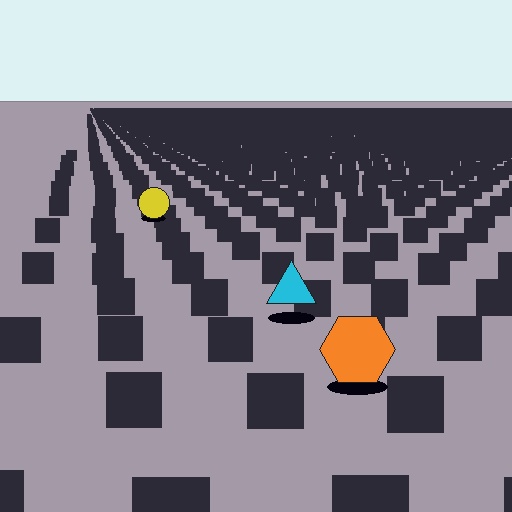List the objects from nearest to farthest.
From nearest to farthest: the orange hexagon, the cyan triangle, the yellow circle.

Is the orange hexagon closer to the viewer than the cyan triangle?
Yes. The orange hexagon is closer — you can tell from the texture gradient: the ground texture is coarser near it.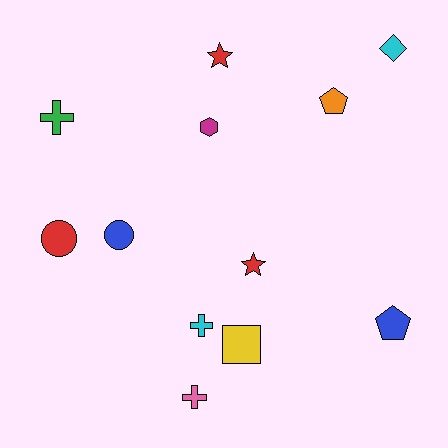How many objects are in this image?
There are 12 objects.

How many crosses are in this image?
There are 3 crosses.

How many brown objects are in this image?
There are no brown objects.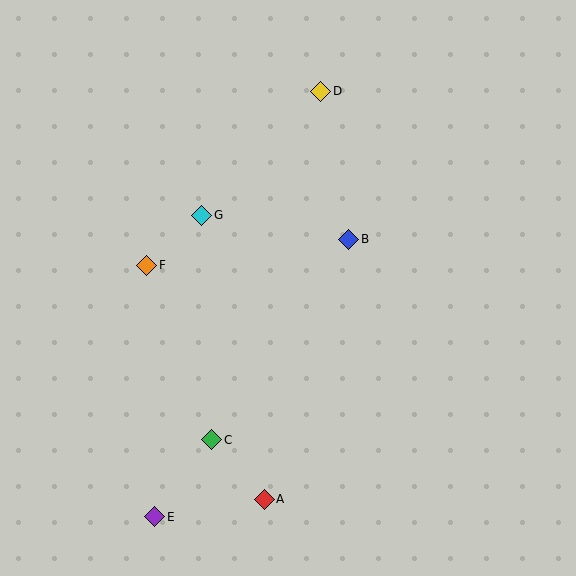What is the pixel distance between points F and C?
The distance between F and C is 186 pixels.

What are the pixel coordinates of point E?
Point E is at (155, 517).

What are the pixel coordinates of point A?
Point A is at (264, 499).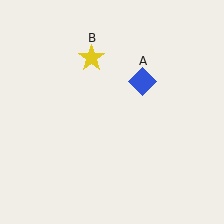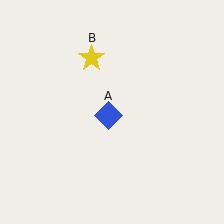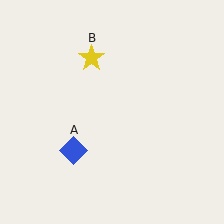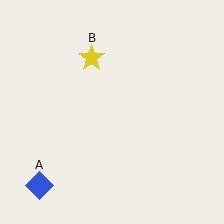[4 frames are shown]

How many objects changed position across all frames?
1 object changed position: blue diamond (object A).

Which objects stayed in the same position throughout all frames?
Yellow star (object B) remained stationary.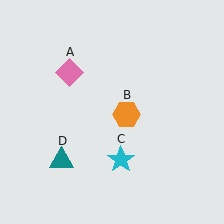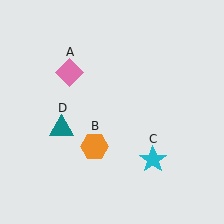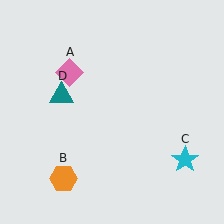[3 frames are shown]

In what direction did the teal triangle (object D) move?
The teal triangle (object D) moved up.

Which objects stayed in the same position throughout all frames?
Pink diamond (object A) remained stationary.